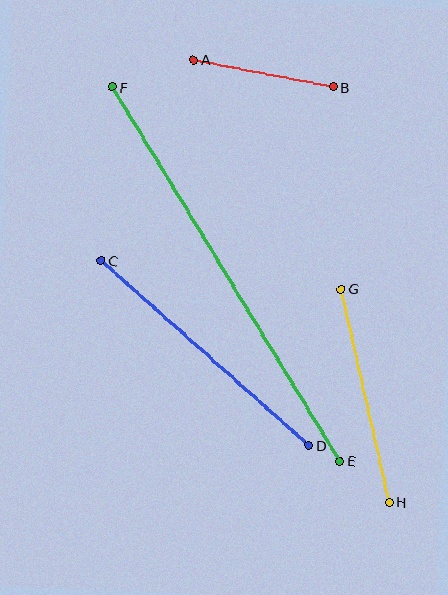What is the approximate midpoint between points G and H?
The midpoint is at approximately (365, 396) pixels.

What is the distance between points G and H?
The distance is approximately 218 pixels.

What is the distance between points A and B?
The distance is approximately 143 pixels.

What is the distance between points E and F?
The distance is approximately 438 pixels.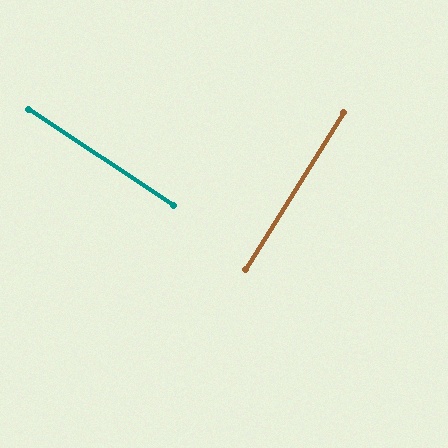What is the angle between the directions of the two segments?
Approximately 88 degrees.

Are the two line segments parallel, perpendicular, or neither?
Perpendicular — they meet at approximately 88°.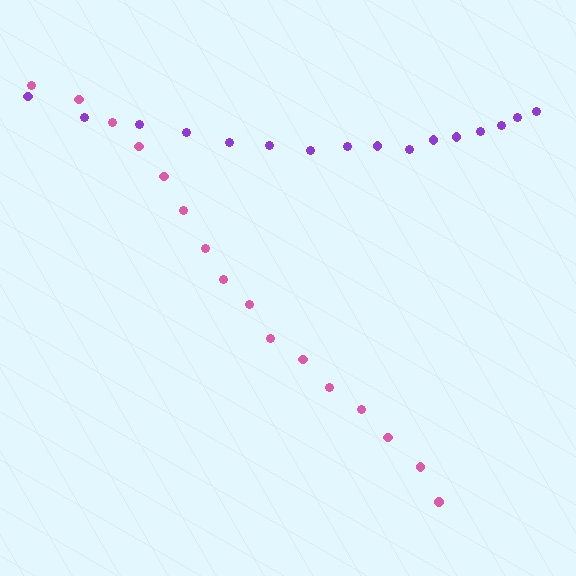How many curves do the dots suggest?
There are 2 distinct paths.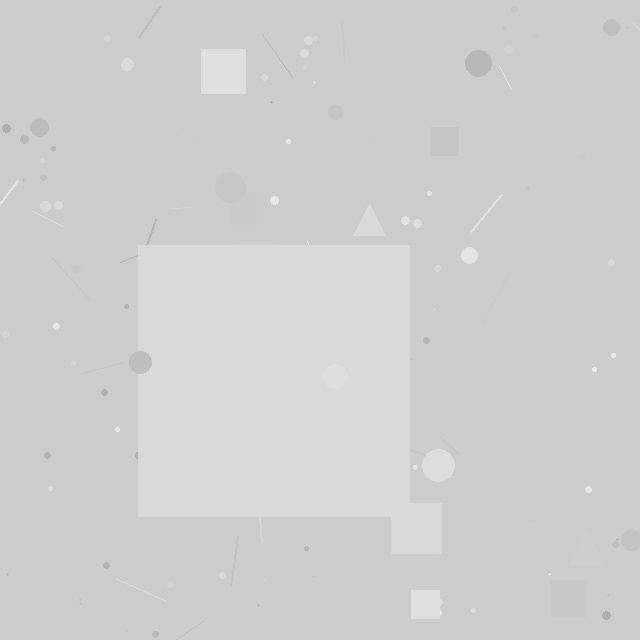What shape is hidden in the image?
A square is hidden in the image.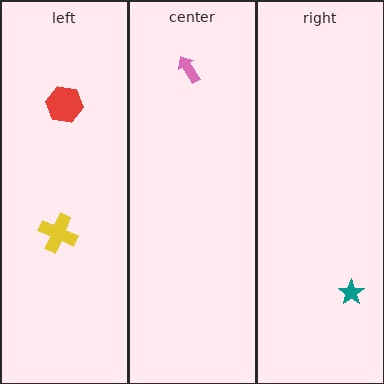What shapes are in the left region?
The red hexagon, the yellow cross.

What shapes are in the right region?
The teal star.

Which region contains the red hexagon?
The left region.